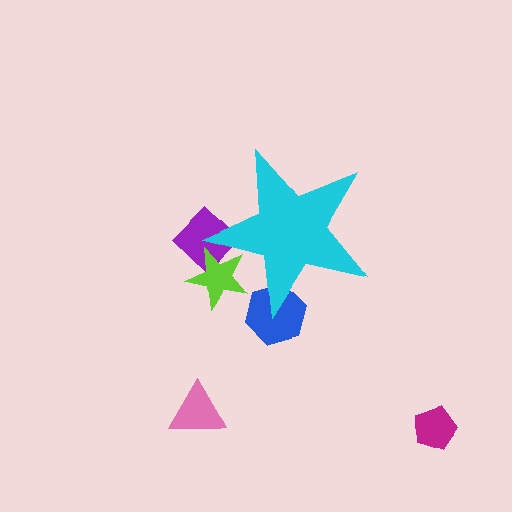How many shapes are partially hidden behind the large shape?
3 shapes are partially hidden.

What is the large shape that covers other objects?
A cyan star.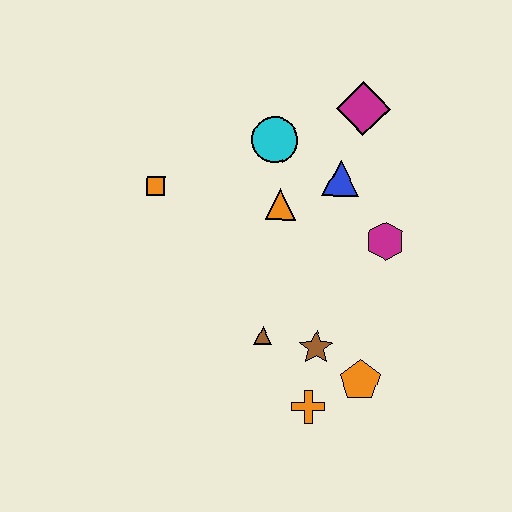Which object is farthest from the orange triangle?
The orange cross is farthest from the orange triangle.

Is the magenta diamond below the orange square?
No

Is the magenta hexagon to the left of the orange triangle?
No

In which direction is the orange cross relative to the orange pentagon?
The orange cross is to the left of the orange pentagon.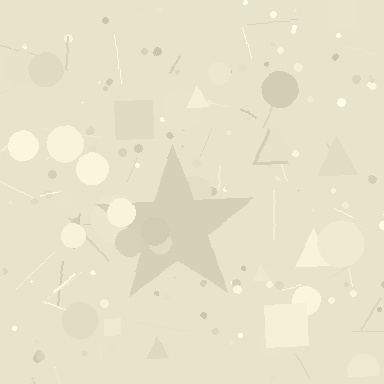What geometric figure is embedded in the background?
A star is embedded in the background.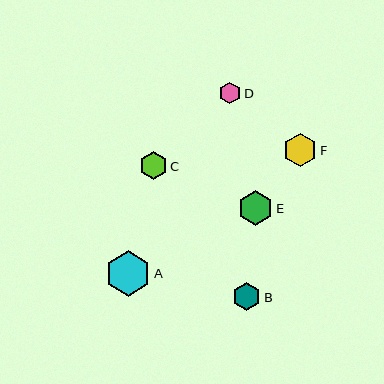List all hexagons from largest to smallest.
From largest to smallest: A, E, F, C, B, D.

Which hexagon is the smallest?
Hexagon D is the smallest with a size of approximately 21 pixels.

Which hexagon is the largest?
Hexagon A is the largest with a size of approximately 45 pixels.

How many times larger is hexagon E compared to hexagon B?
Hexagon E is approximately 1.2 times the size of hexagon B.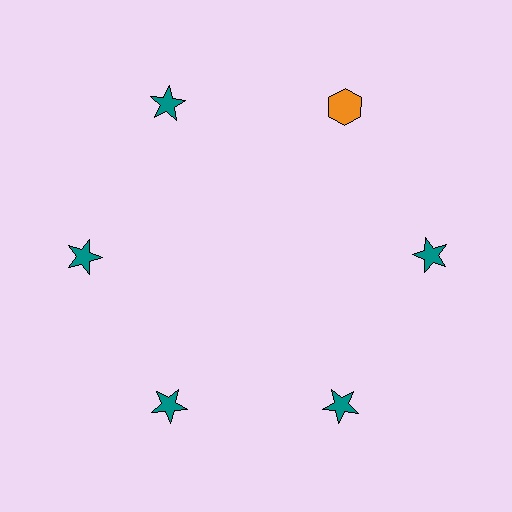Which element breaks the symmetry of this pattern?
The orange hexagon at roughly the 1 o'clock position breaks the symmetry. All other shapes are teal stars.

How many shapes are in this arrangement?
There are 6 shapes arranged in a ring pattern.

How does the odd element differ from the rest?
It differs in both color (orange instead of teal) and shape (hexagon instead of star).